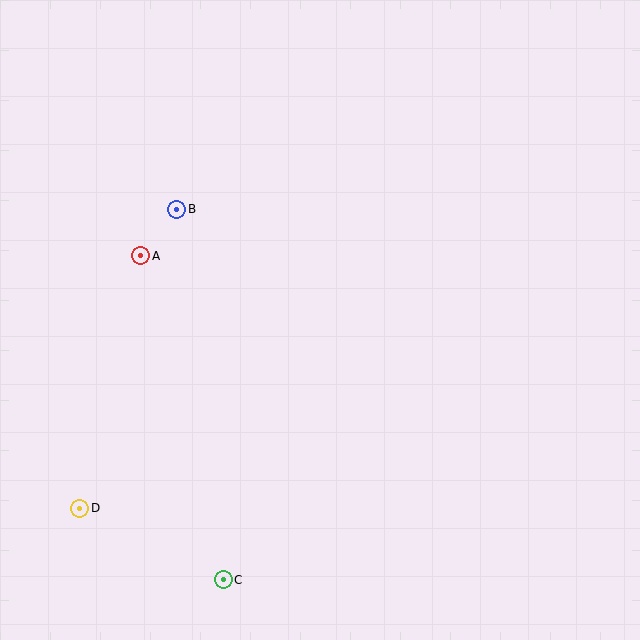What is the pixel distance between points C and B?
The distance between C and B is 373 pixels.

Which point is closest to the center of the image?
Point B at (177, 209) is closest to the center.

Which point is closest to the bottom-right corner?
Point C is closest to the bottom-right corner.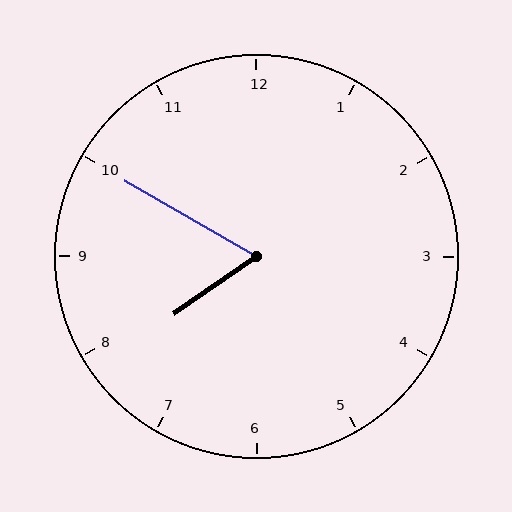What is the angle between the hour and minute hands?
Approximately 65 degrees.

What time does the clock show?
7:50.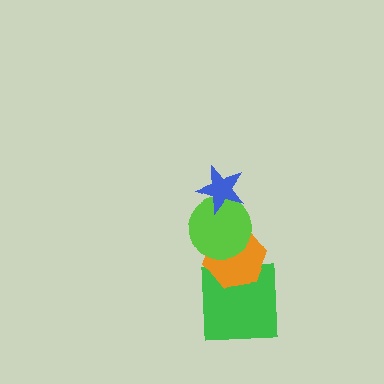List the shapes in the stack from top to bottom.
From top to bottom: the blue star, the lime circle, the orange hexagon, the green square.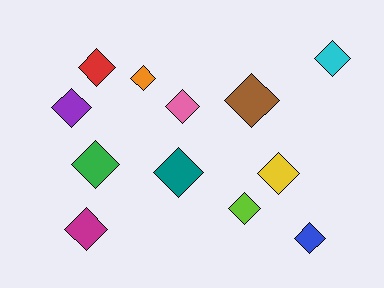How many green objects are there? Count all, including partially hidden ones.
There is 1 green object.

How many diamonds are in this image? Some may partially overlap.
There are 12 diamonds.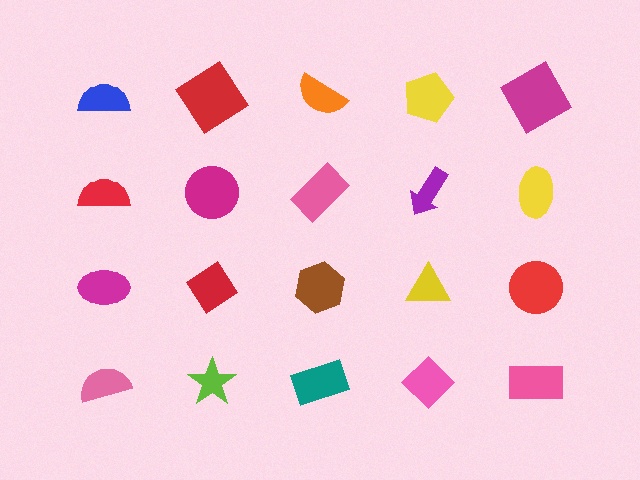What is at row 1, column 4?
A yellow pentagon.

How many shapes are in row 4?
5 shapes.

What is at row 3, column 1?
A magenta ellipse.